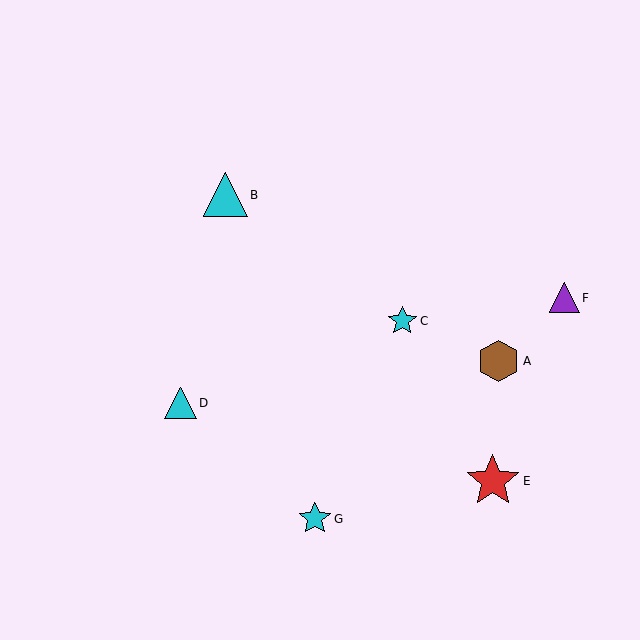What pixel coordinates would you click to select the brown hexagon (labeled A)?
Click at (499, 361) to select the brown hexagon A.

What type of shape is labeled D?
Shape D is a cyan triangle.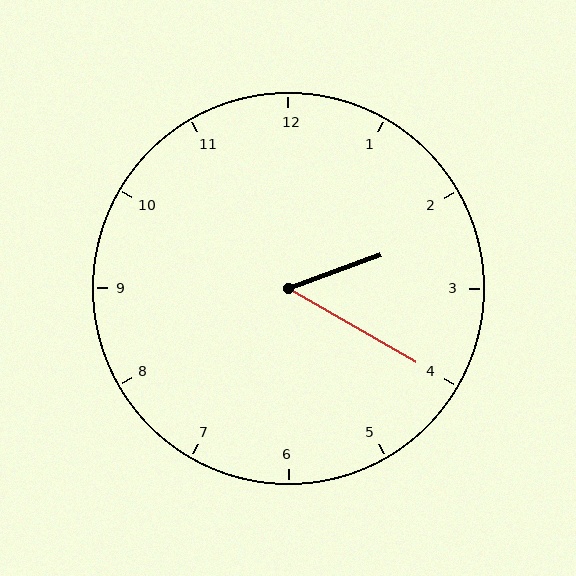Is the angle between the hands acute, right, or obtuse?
It is acute.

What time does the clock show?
2:20.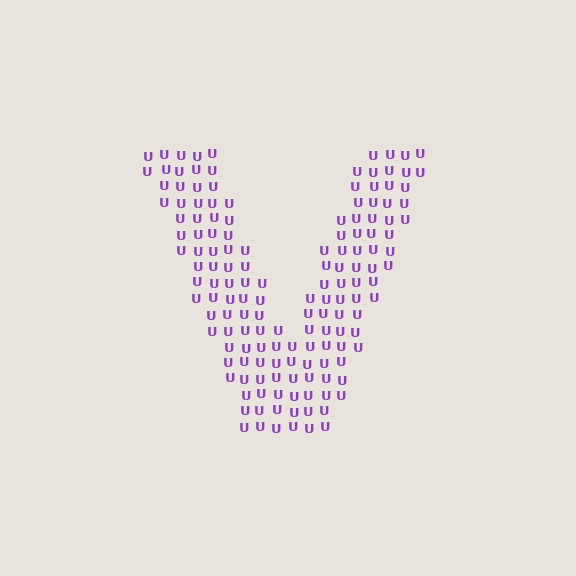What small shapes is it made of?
It is made of small letter U's.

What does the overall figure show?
The overall figure shows the letter V.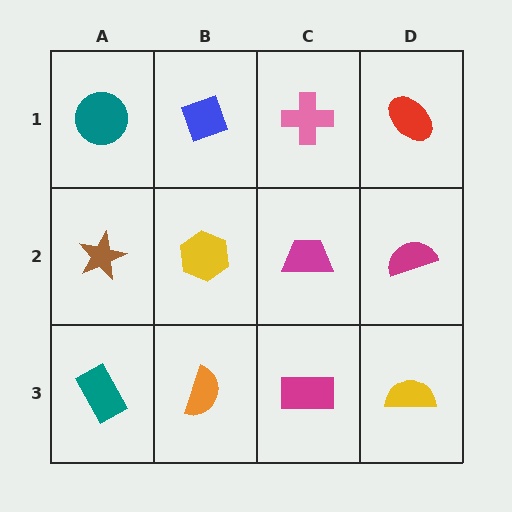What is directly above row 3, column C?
A magenta trapezoid.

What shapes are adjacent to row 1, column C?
A magenta trapezoid (row 2, column C), a blue diamond (row 1, column B), a red ellipse (row 1, column D).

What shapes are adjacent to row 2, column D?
A red ellipse (row 1, column D), a yellow semicircle (row 3, column D), a magenta trapezoid (row 2, column C).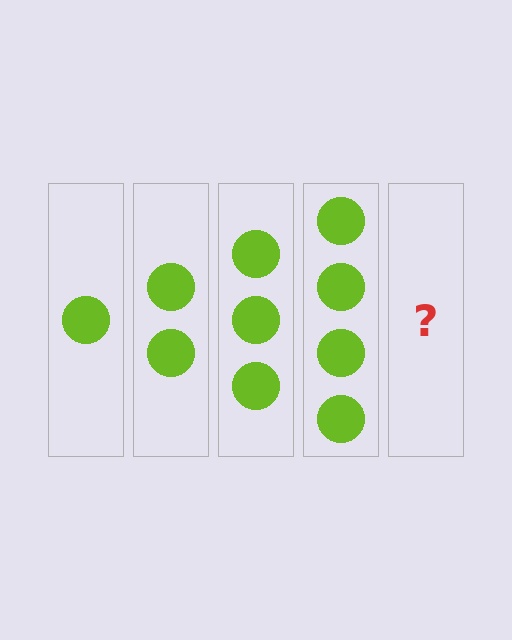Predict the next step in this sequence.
The next step is 5 circles.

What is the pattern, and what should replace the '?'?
The pattern is that each step adds one more circle. The '?' should be 5 circles.